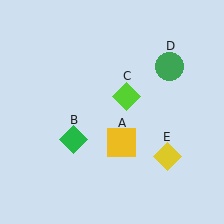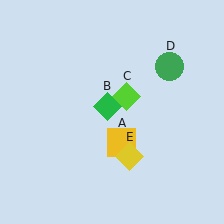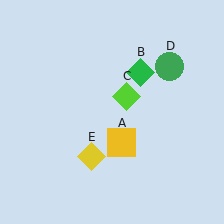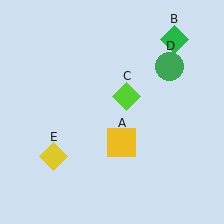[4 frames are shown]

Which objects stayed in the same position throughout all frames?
Yellow square (object A) and lime diamond (object C) and green circle (object D) remained stationary.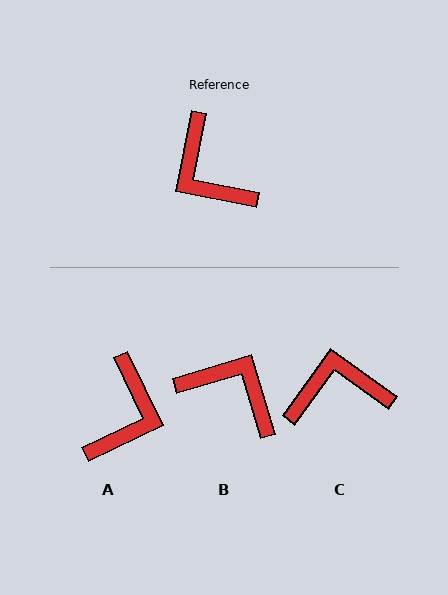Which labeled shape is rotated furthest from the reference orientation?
B, about 152 degrees away.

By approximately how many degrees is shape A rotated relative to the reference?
Approximately 127 degrees counter-clockwise.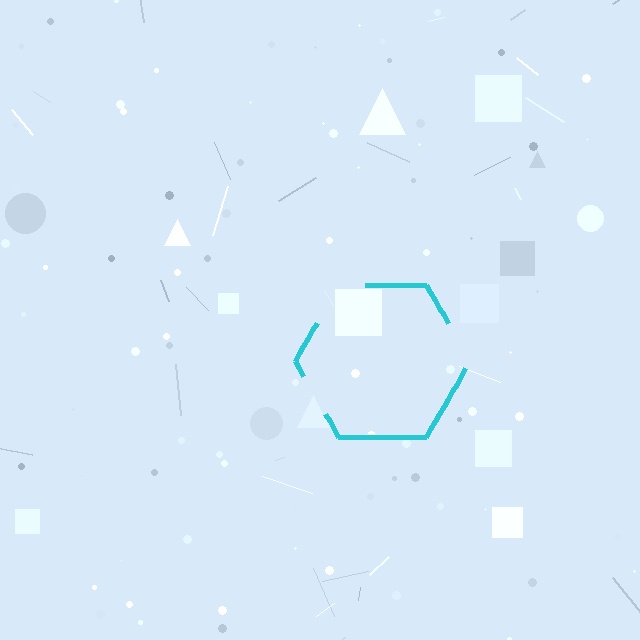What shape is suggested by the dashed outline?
The dashed outline suggests a hexagon.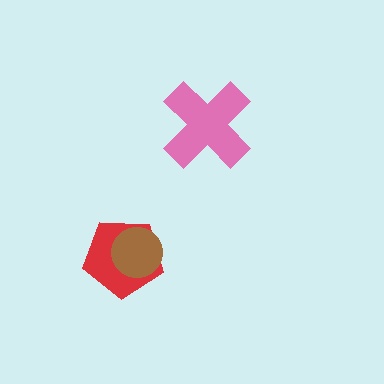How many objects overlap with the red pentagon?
1 object overlaps with the red pentagon.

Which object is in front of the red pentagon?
The brown circle is in front of the red pentagon.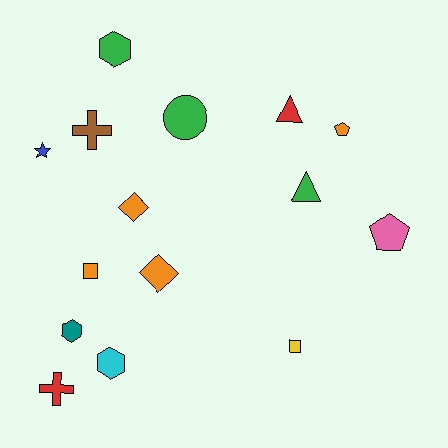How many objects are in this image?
There are 15 objects.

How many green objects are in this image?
There are 3 green objects.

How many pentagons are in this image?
There are 2 pentagons.